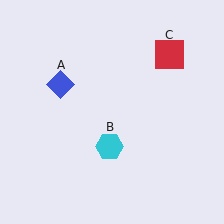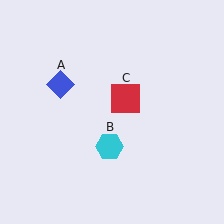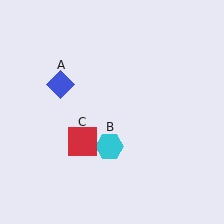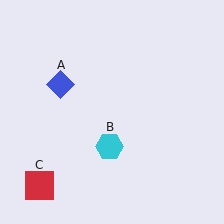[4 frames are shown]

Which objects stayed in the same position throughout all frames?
Blue diamond (object A) and cyan hexagon (object B) remained stationary.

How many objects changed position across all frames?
1 object changed position: red square (object C).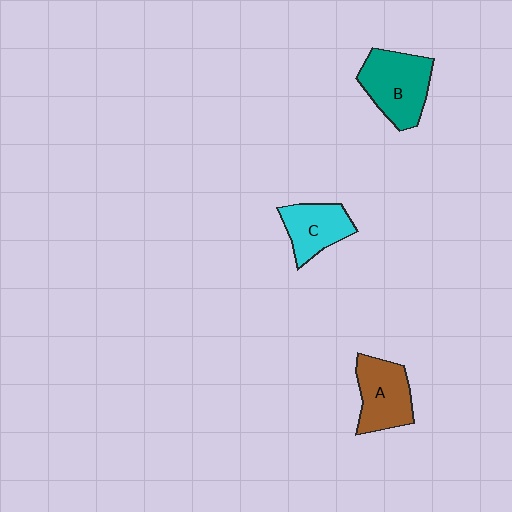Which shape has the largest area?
Shape B (teal).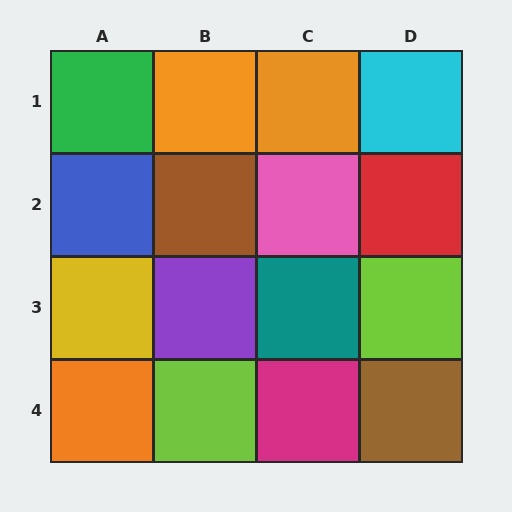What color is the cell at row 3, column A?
Yellow.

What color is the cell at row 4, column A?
Orange.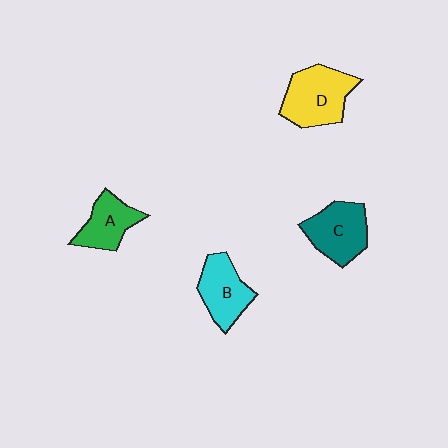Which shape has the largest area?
Shape D (yellow).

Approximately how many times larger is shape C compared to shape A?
Approximately 1.3 times.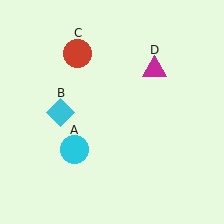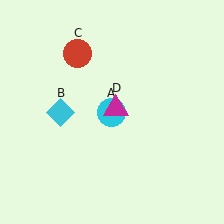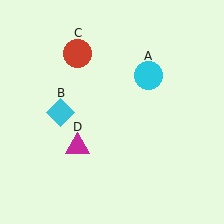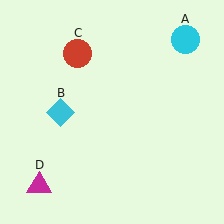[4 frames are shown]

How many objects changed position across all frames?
2 objects changed position: cyan circle (object A), magenta triangle (object D).